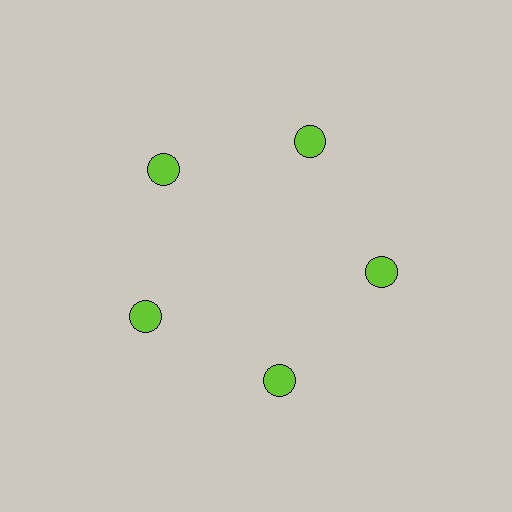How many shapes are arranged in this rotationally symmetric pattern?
There are 5 shapes, arranged in 5 groups of 1.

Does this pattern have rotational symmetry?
Yes, this pattern has 5-fold rotational symmetry. It looks the same after rotating 72 degrees around the center.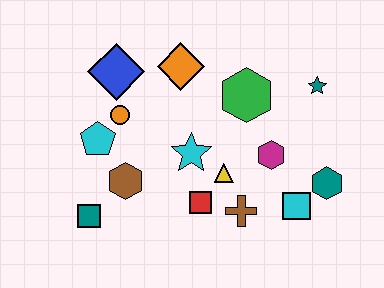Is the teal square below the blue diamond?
Yes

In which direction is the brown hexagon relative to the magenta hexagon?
The brown hexagon is to the left of the magenta hexagon.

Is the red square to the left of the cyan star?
No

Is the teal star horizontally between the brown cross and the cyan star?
No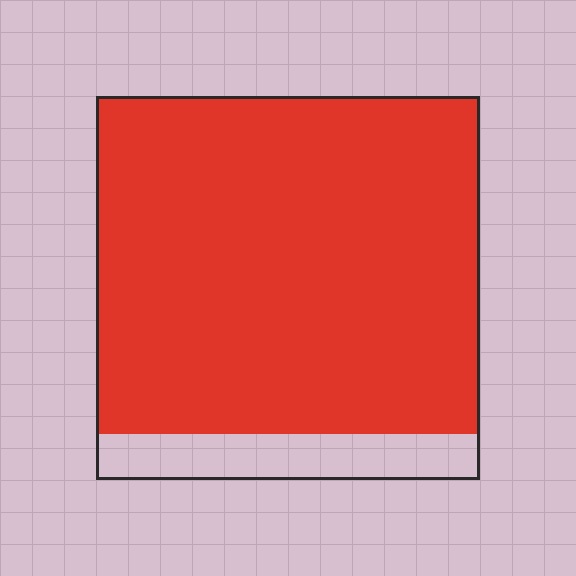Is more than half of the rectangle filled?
Yes.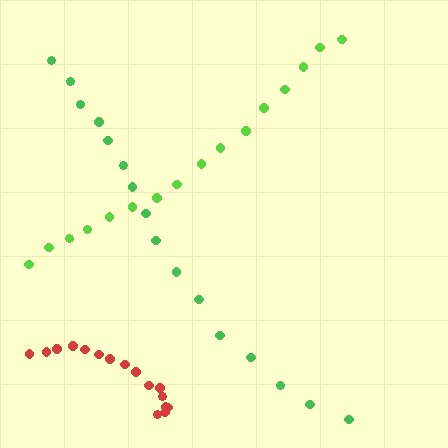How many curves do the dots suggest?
There are 3 distinct paths.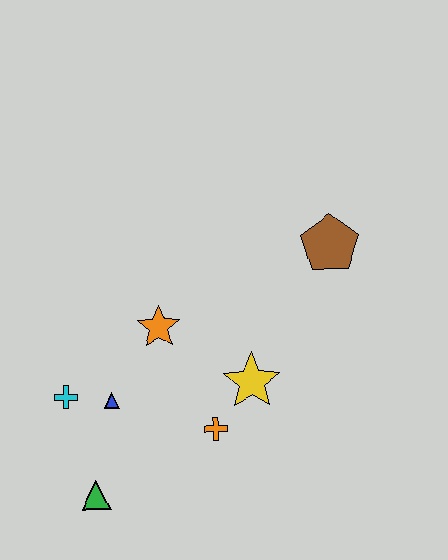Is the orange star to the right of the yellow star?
No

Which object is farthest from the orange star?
The brown pentagon is farthest from the orange star.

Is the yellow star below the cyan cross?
No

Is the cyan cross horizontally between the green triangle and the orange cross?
No